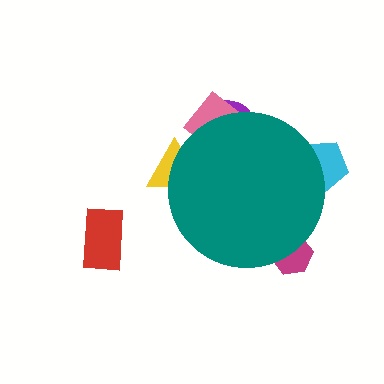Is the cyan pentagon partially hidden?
Yes, the cyan pentagon is partially hidden behind the teal circle.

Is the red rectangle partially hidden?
No, the red rectangle is fully visible.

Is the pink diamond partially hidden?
Yes, the pink diamond is partially hidden behind the teal circle.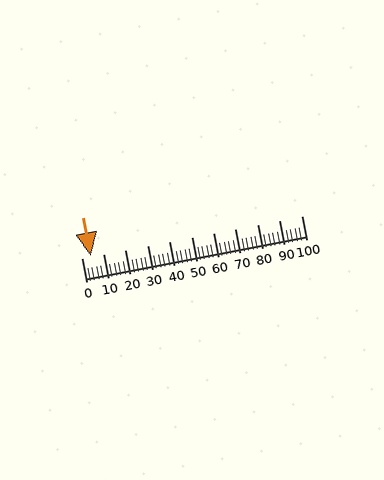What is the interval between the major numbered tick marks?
The major tick marks are spaced 10 units apart.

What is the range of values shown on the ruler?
The ruler shows values from 0 to 100.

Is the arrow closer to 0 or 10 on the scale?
The arrow is closer to 0.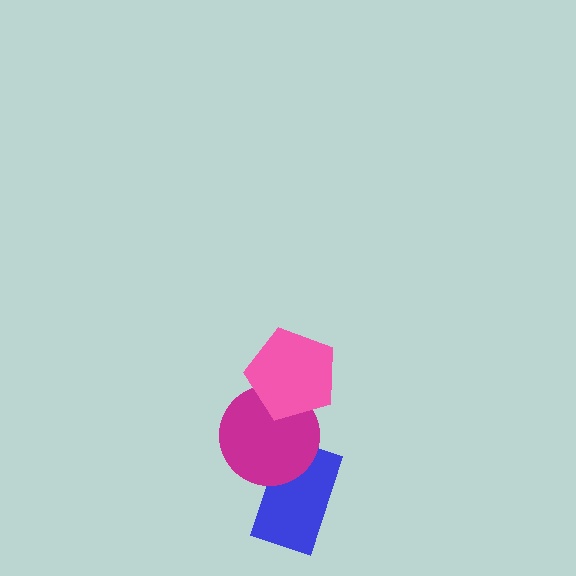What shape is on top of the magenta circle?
The pink pentagon is on top of the magenta circle.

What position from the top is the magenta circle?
The magenta circle is 2nd from the top.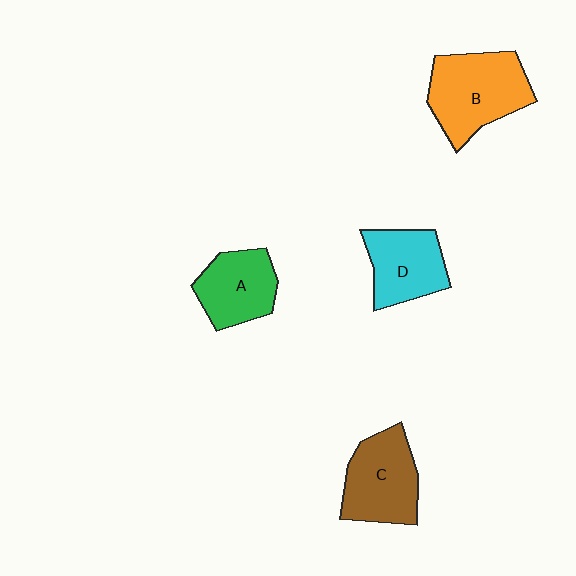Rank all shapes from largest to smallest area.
From largest to smallest: B (orange), C (brown), D (cyan), A (green).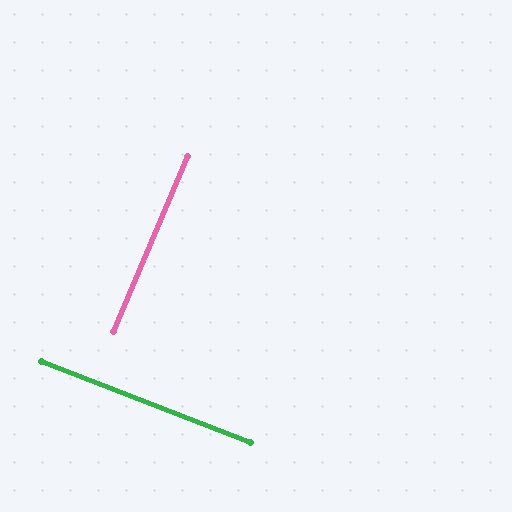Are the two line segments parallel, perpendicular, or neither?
Perpendicular — they meet at approximately 88°.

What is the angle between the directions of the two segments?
Approximately 88 degrees.